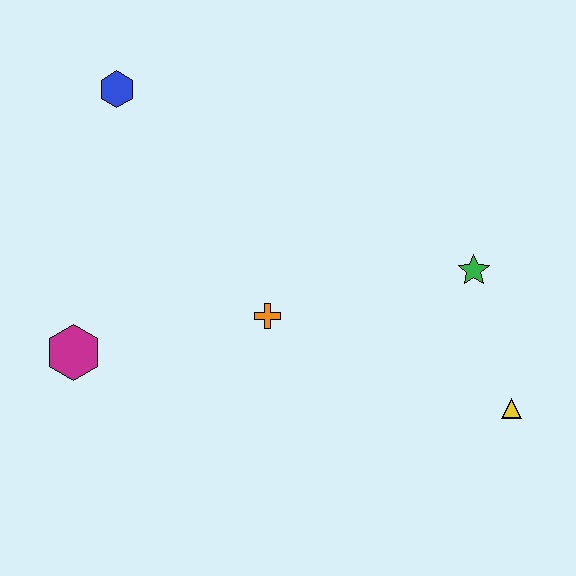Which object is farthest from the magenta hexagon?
The yellow triangle is farthest from the magenta hexagon.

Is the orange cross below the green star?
Yes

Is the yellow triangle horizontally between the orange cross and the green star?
No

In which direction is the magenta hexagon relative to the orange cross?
The magenta hexagon is to the left of the orange cross.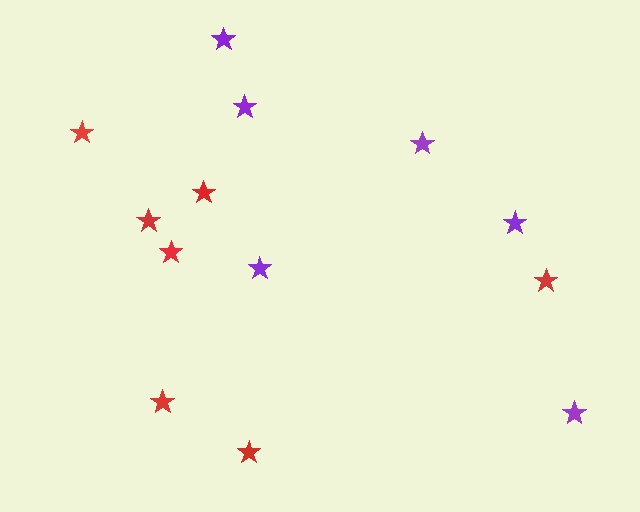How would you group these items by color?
There are 2 groups: one group of red stars (7) and one group of purple stars (6).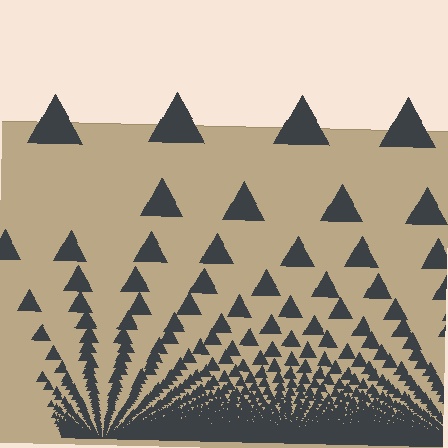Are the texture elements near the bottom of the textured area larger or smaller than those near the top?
Smaller. The gradient is inverted — elements near the bottom are smaller and denser.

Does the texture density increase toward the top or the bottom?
Density increases toward the bottom.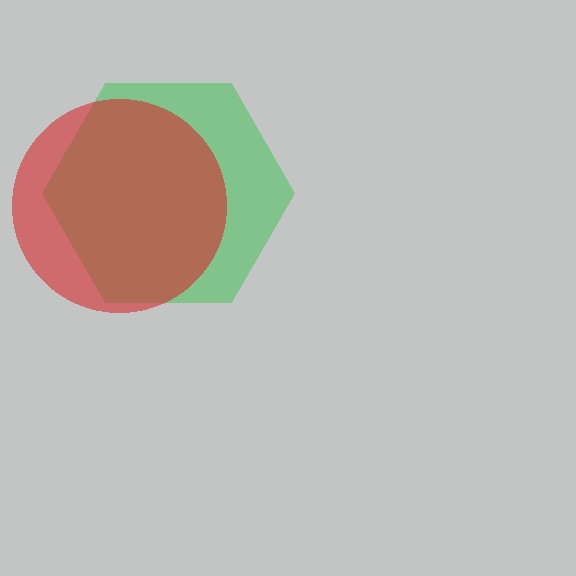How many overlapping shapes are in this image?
There are 2 overlapping shapes in the image.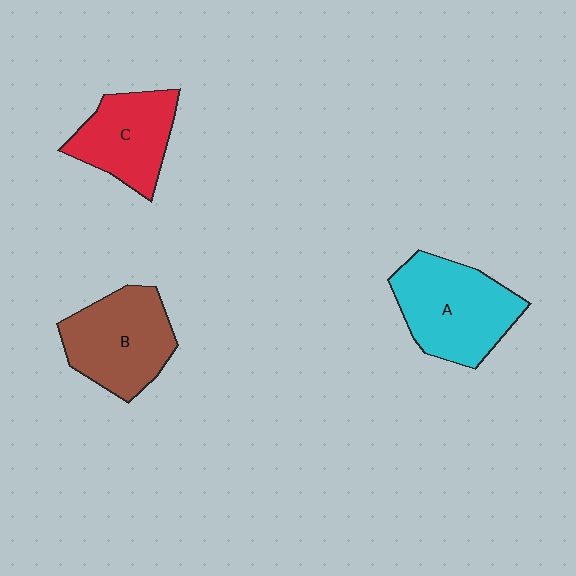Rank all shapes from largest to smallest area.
From largest to smallest: A (cyan), B (brown), C (red).